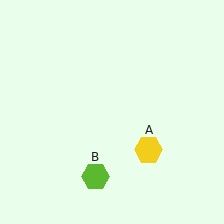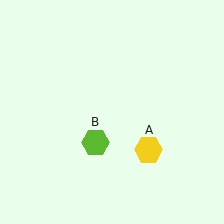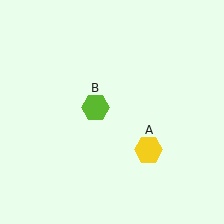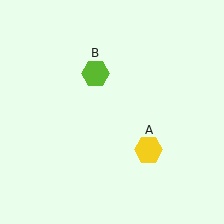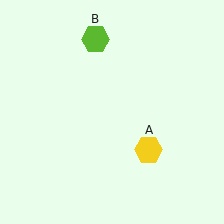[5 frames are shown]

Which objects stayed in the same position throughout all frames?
Yellow hexagon (object A) remained stationary.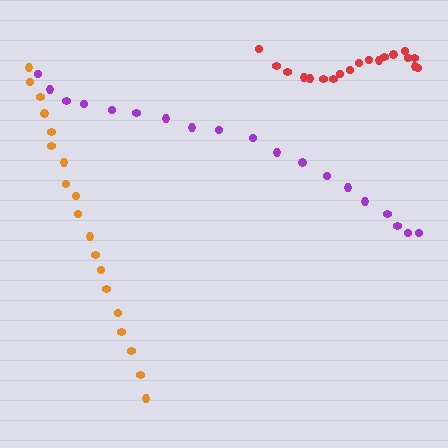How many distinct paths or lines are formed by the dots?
There are 3 distinct paths.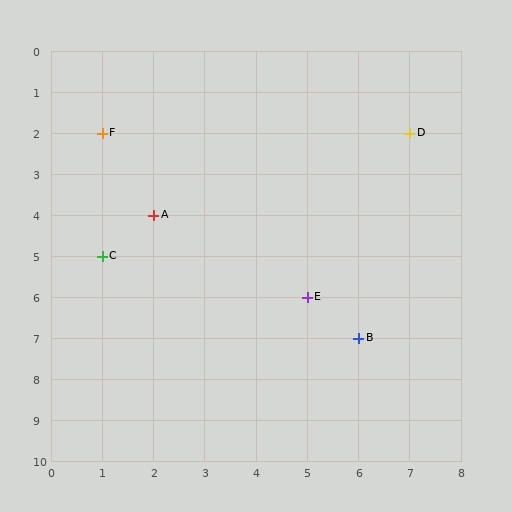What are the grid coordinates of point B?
Point B is at grid coordinates (6, 7).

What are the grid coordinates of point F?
Point F is at grid coordinates (1, 2).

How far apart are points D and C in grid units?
Points D and C are 6 columns and 3 rows apart (about 6.7 grid units diagonally).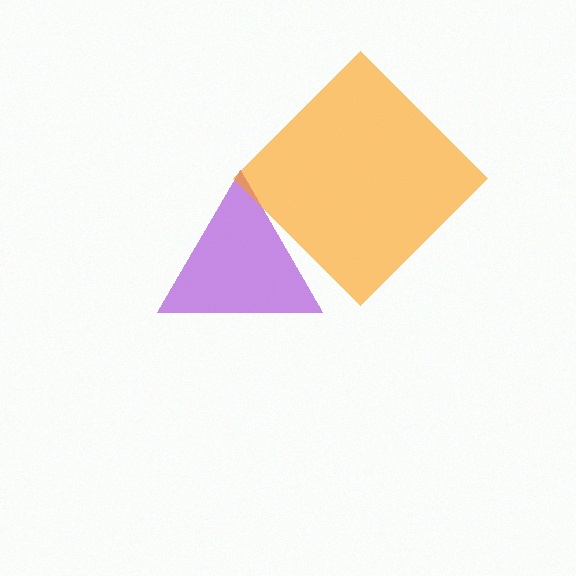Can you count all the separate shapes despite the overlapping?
Yes, there are 2 separate shapes.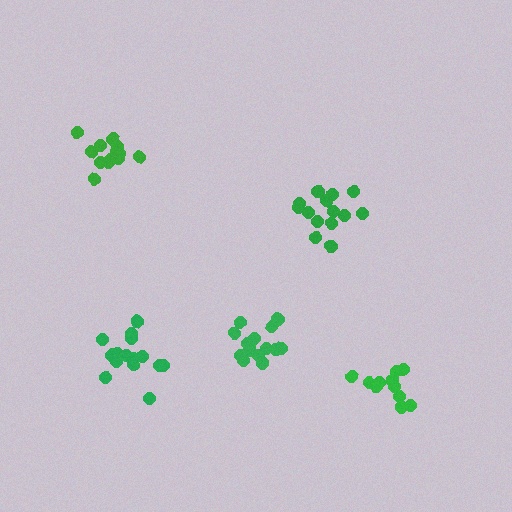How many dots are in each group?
Group 1: 15 dots, Group 2: 12 dots, Group 3: 14 dots, Group 4: 16 dots, Group 5: 14 dots (71 total).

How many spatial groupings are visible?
There are 5 spatial groupings.